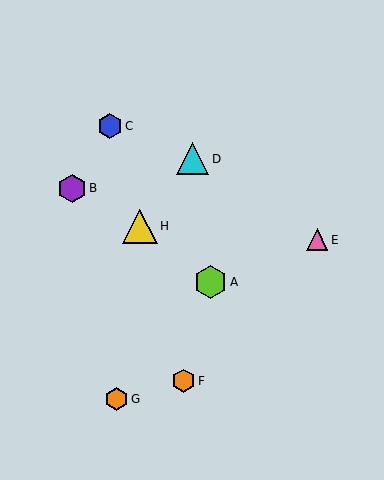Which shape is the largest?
The yellow triangle (labeled H) is the largest.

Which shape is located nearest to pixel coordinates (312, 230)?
The pink triangle (labeled E) at (317, 240) is nearest to that location.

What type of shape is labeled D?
Shape D is a cyan triangle.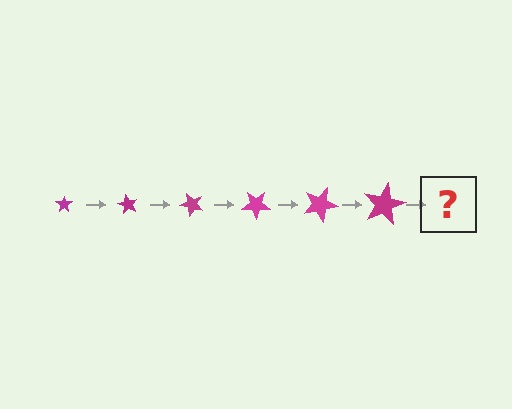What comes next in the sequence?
The next element should be a star, larger than the previous one and rotated 360 degrees from the start.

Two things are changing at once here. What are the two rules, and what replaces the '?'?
The two rules are that the star grows larger each step and it rotates 60 degrees each step. The '?' should be a star, larger than the previous one and rotated 360 degrees from the start.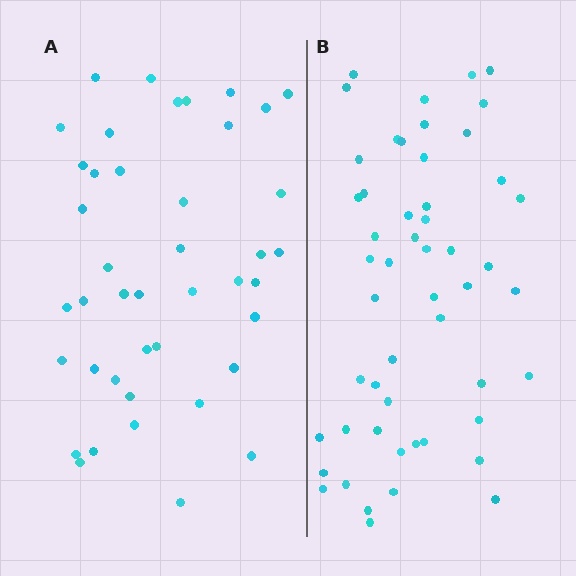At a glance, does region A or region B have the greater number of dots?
Region B (the right region) has more dots.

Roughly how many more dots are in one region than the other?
Region B has roughly 10 or so more dots than region A.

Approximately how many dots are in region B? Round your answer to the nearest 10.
About 50 dots. (The exact count is 52, which rounds to 50.)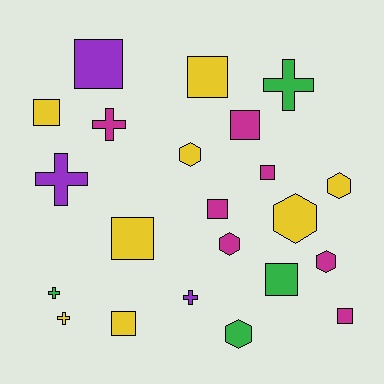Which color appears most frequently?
Yellow, with 8 objects.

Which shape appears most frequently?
Square, with 10 objects.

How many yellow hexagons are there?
There are 3 yellow hexagons.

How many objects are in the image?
There are 22 objects.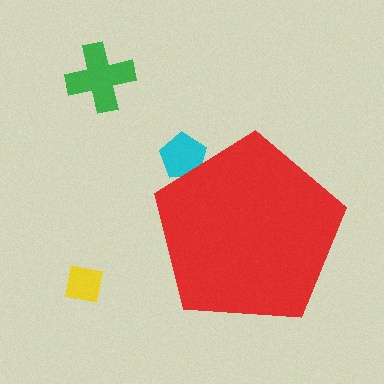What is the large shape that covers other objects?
A red pentagon.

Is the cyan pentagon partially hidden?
Yes, the cyan pentagon is partially hidden behind the red pentagon.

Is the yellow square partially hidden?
No, the yellow square is fully visible.